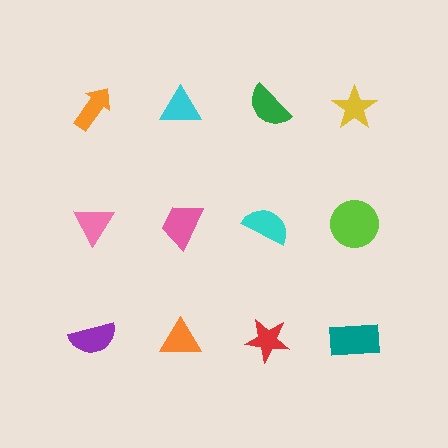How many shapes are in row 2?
4 shapes.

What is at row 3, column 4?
A teal rectangle.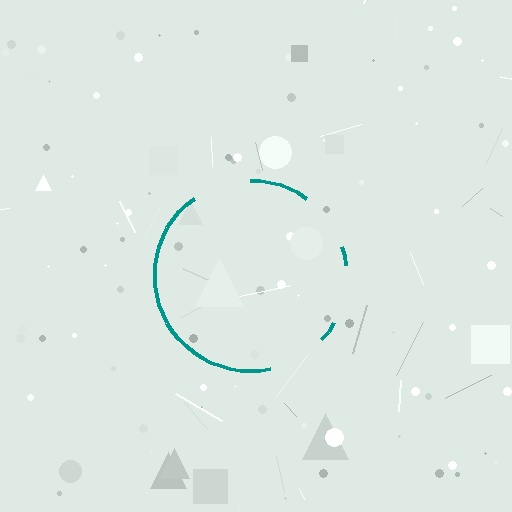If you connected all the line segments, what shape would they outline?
They would outline a circle.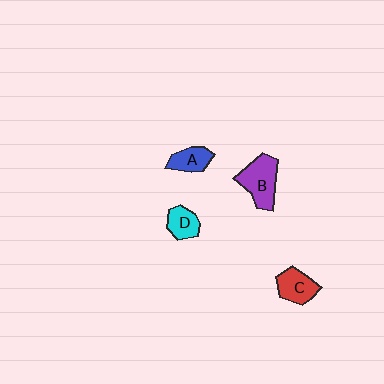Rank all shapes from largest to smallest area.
From largest to smallest: B (purple), C (red), A (blue), D (cyan).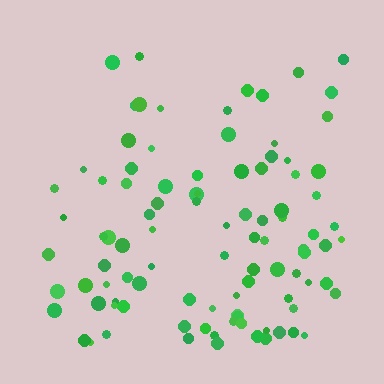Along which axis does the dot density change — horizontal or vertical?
Vertical.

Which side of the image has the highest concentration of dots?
The bottom.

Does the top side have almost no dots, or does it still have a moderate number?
Still a moderate number, just noticeably fewer than the bottom.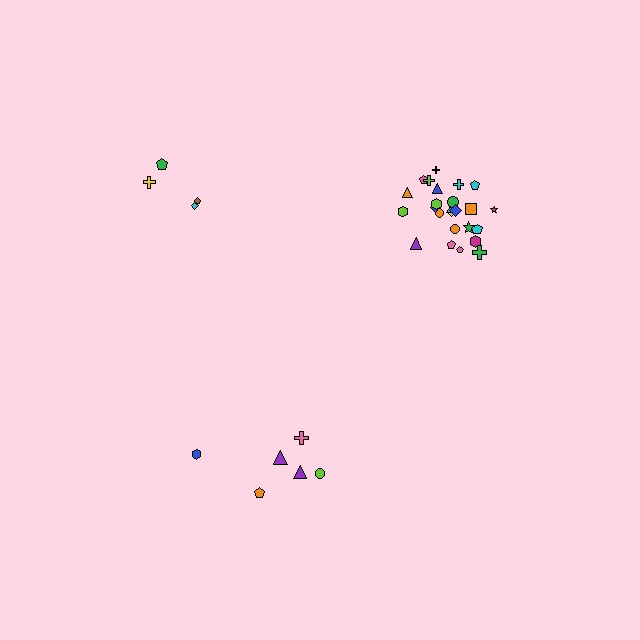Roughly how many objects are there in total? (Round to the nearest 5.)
Roughly 35 objects in total.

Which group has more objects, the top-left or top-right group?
The top-right group.